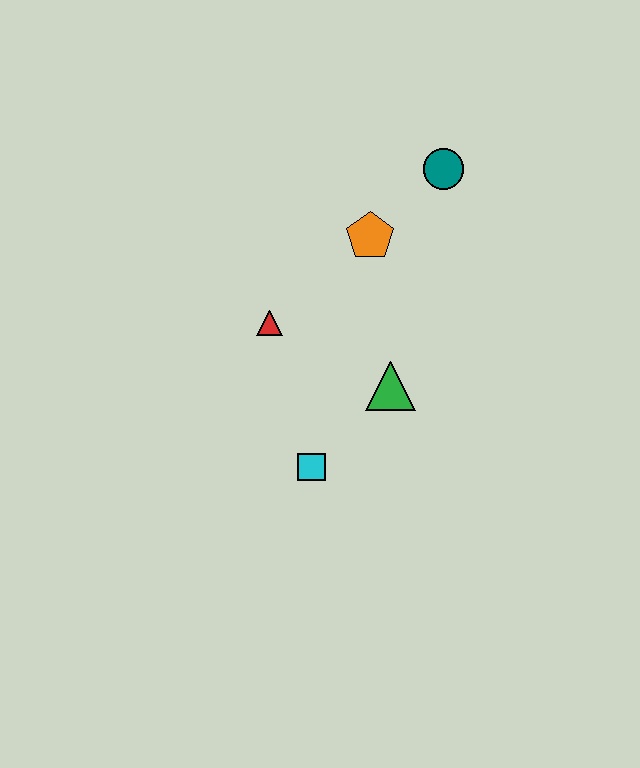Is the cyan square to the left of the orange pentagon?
Yes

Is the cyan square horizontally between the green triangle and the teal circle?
No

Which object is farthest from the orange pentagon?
The cyan square is farthest from the orange pentagon.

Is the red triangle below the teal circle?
Yes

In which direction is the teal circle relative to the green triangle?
The teal circle is above the green triangle.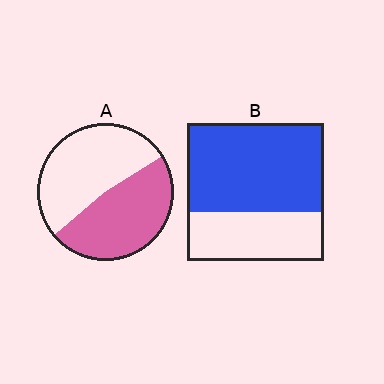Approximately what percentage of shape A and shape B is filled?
A is approximately 50% and B is approximately 65%.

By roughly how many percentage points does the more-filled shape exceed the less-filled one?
By roughly 15 percentage points (B over A).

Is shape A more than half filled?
Roughly half.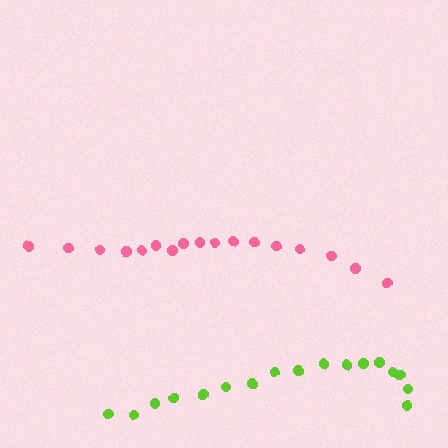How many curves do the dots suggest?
There are 2 distinct paths.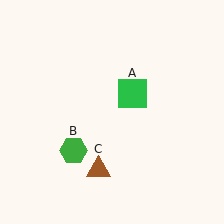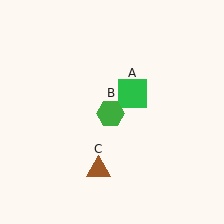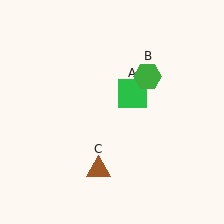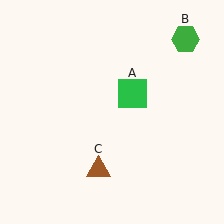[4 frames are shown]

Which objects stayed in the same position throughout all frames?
Green square (object A) and brown triangle (object C) remained stationary.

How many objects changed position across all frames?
1 object changed position: green hexagon (object B).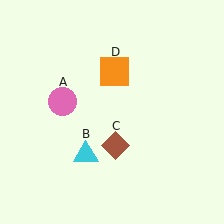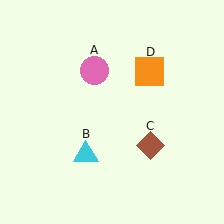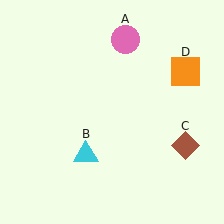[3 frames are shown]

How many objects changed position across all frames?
3 objects changed position: pink circle (object A), brown diamond (object C), orange square (object D).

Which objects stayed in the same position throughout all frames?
Cyan triangle (object B) remained stationary.